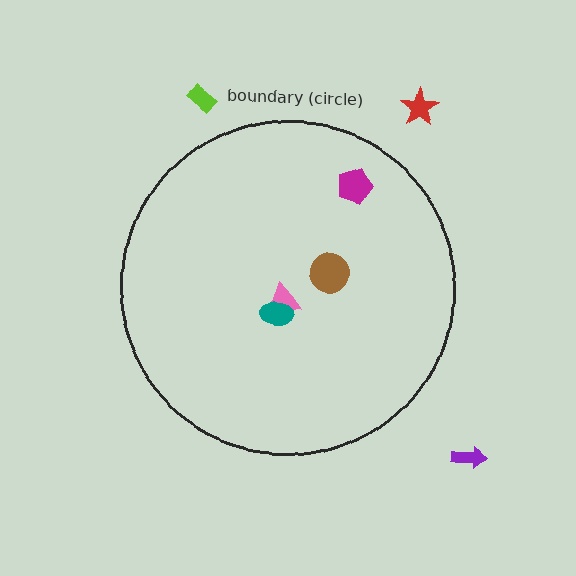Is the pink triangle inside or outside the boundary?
Inside.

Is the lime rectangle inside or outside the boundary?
Outside.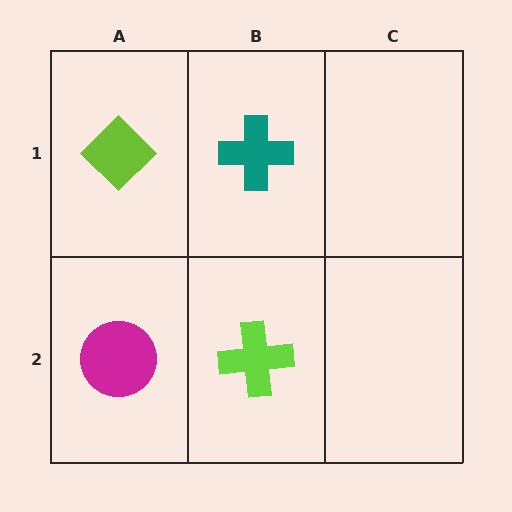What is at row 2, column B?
A lime cross.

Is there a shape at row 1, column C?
No, that cell is empty.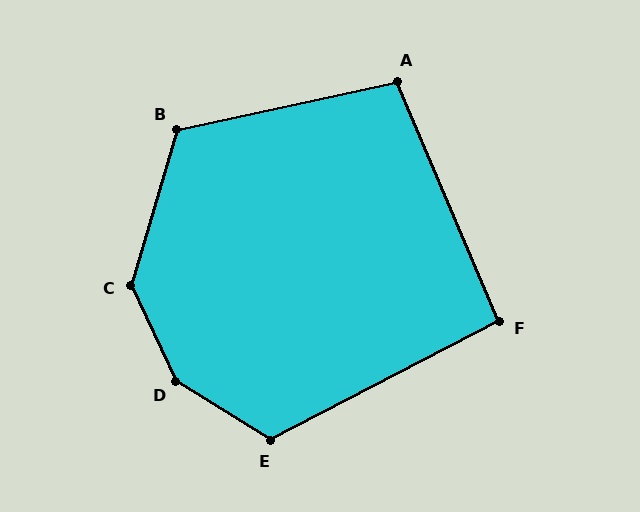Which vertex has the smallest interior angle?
F, at approximately 94 degrees.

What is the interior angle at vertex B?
Approximately 119 degrees (obtuse).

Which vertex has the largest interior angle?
D, at approximately 147 degrees.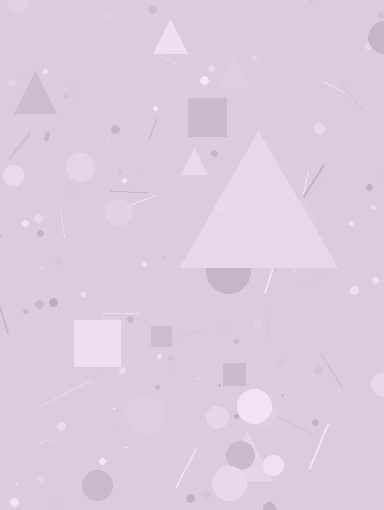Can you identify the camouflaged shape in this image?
The camouflaged shape is a triangle.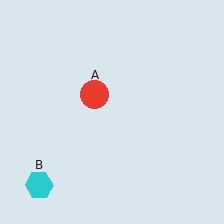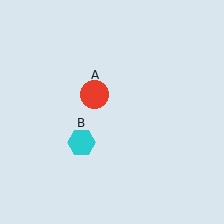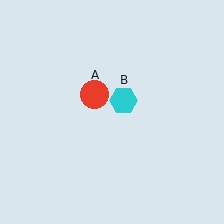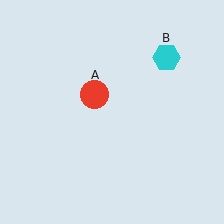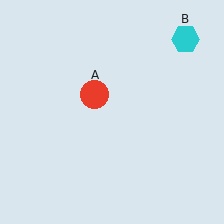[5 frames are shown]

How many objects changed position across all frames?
1 object changed position: cyan hexagon (object B).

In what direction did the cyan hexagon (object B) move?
The cyan hexagon (object B) moved up and to the right.